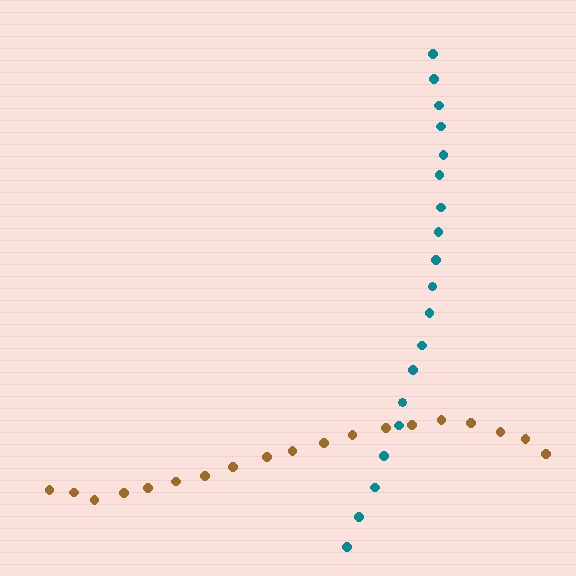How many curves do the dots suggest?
There are 2 distinct paths.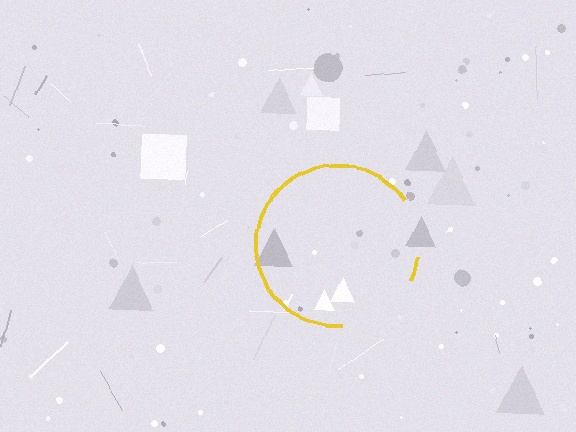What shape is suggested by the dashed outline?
The dashed outline suggests a circle.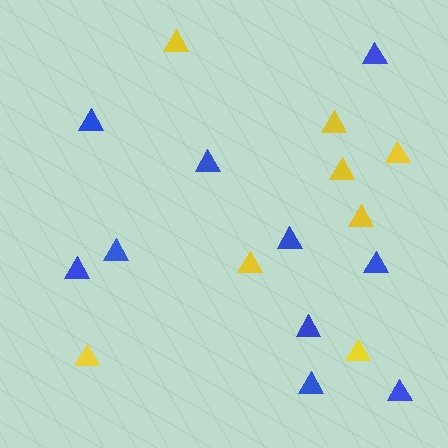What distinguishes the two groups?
There are 2 groups: one group of blue triangles (10) and one group of yellow triangles (8).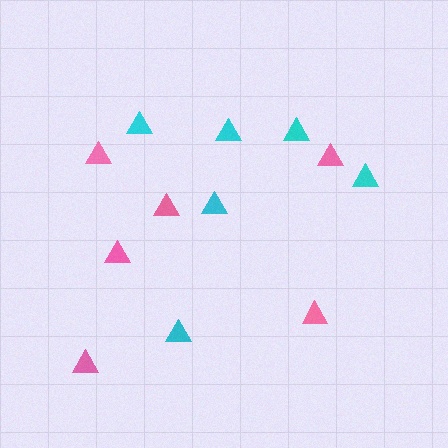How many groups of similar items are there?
There are 2 groups: one group of cyan triangles (6) and one group of pink triangles (6).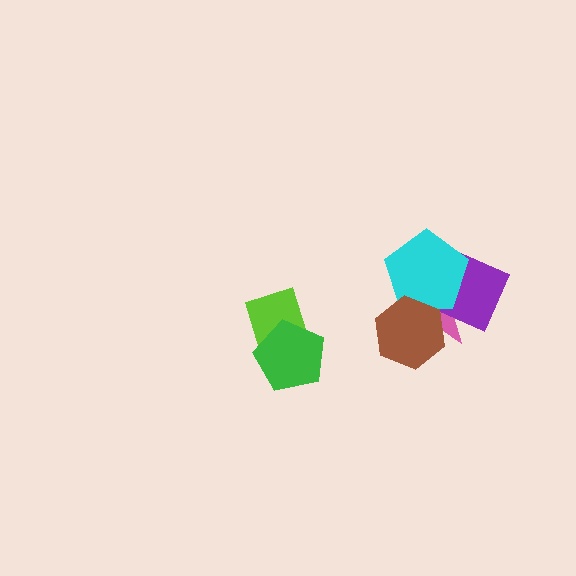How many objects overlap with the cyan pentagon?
3 objects overlap with the cyan pentagon.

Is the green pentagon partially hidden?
No, no other shape covers it.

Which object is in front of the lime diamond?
The green pentagon is in front of the lime diamond.